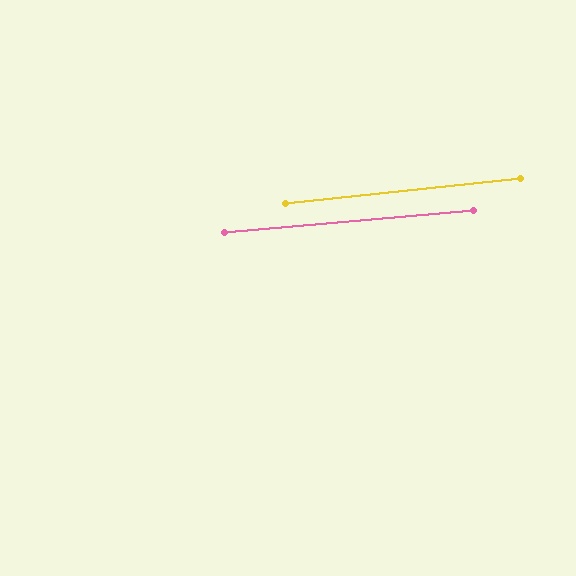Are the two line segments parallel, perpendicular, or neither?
Parallel — their directions differ by only 1.1°.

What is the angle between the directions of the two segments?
Approximately 1 degree.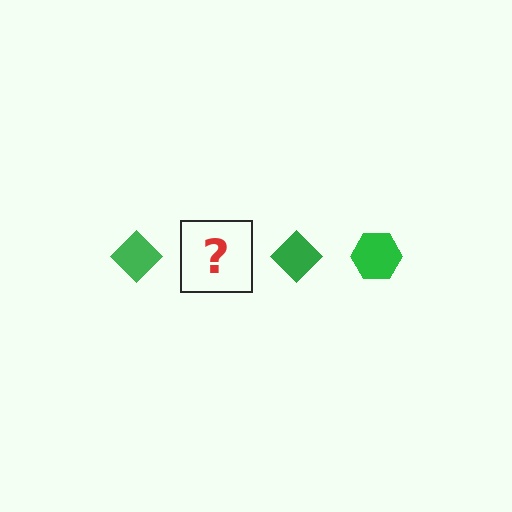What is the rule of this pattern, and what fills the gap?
The rule is that the pattern cycles through diamond, hexagon shapes in green. The gap should be filled with a green hexagon.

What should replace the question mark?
The question mark should be replaced with a green hexagon.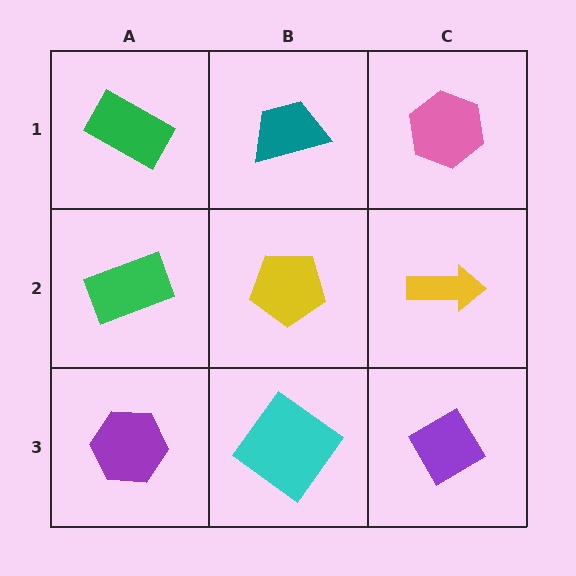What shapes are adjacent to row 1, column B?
A yellow pentagon (row 2, column B), a green rectangle (row 1, column A), a pink hexagon (row 1, column C).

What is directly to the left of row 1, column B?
A green rectangle.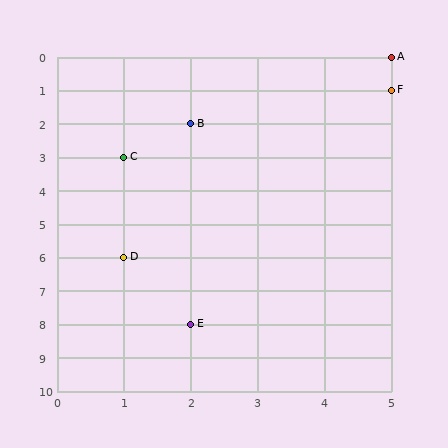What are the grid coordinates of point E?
Point E is at grid coordinates (2, 8).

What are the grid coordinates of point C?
Point C is at grid coordinates (1, 3).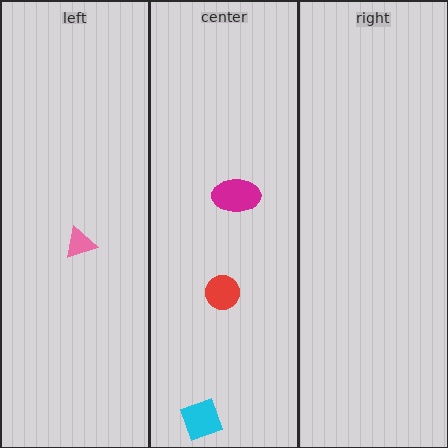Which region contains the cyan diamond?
The center region.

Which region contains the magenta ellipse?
The center region.